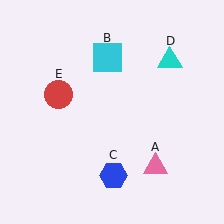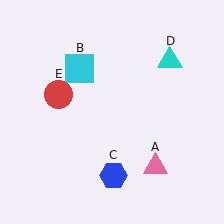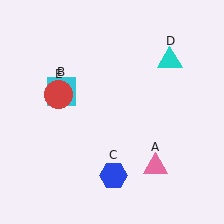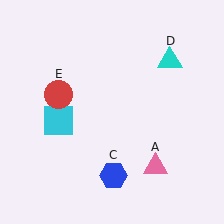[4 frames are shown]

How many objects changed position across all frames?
1 object changed position: cyan square (object B).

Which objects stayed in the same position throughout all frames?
Pink triangle (object A) and blue hexagon (object C) and cyan triangle (object D) and red circle (object E) remained stationary.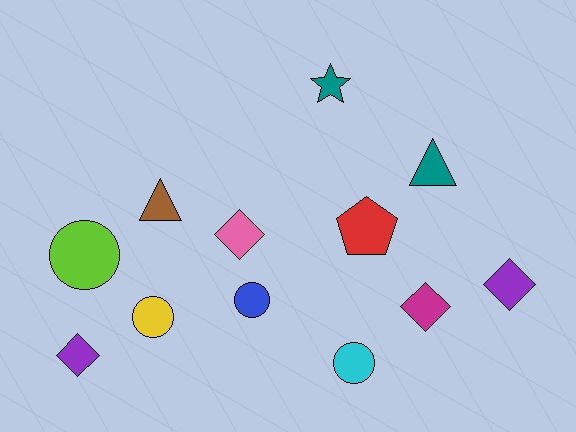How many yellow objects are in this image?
There is 1 yellow object.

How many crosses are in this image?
There are no crosses.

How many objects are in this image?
There are 12 objects.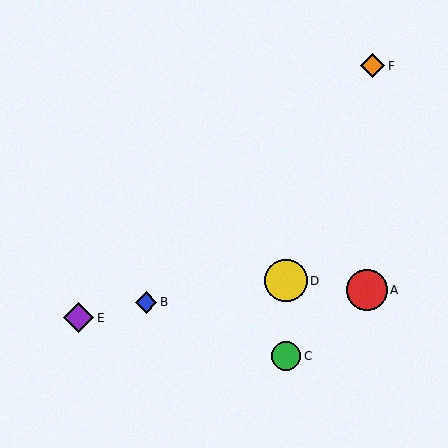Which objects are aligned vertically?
Objects C, D are aligned vertically.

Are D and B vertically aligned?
No, D is at x≈286 and B is at x≈146.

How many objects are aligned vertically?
2 objects (C, D) are aligned vertically.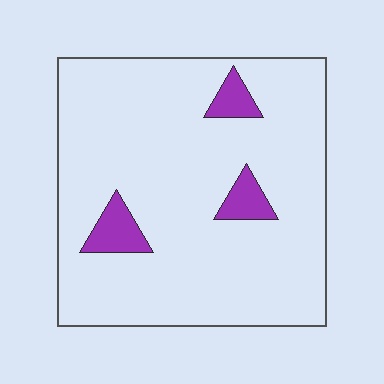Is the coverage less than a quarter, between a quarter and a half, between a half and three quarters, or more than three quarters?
Less than a quarter.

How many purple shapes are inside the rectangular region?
3.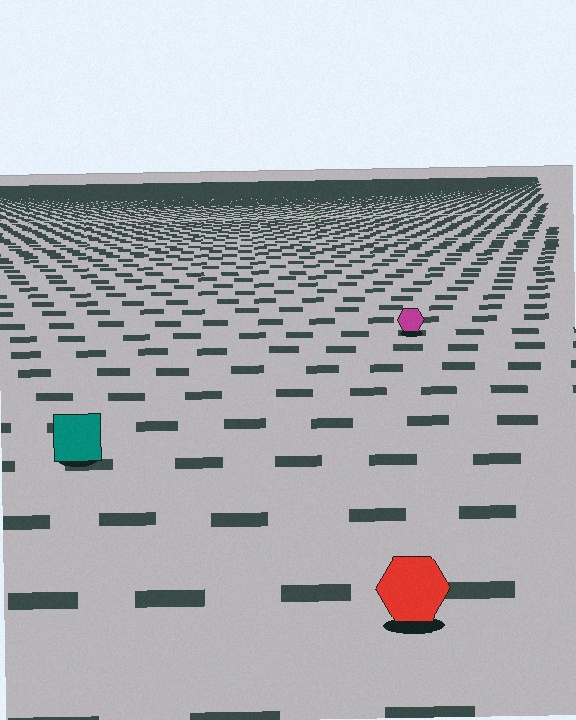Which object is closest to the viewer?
The red hexagon is closest. The texture marks near it are larger and more spread out.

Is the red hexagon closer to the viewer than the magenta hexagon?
Yes. The red hexagon is closer — you can tell from the texture gradient: the ground texture is coarser near it.